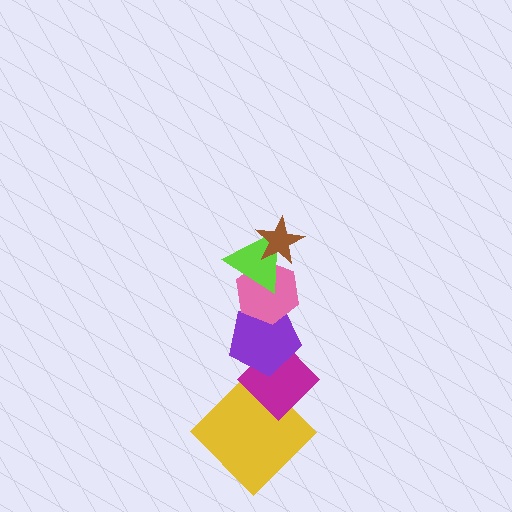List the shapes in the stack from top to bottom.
From top to bottom: the brown star, the lime triangle, the pink hexagon, the purple pentagon, the magenta diamond, the yellow diamond.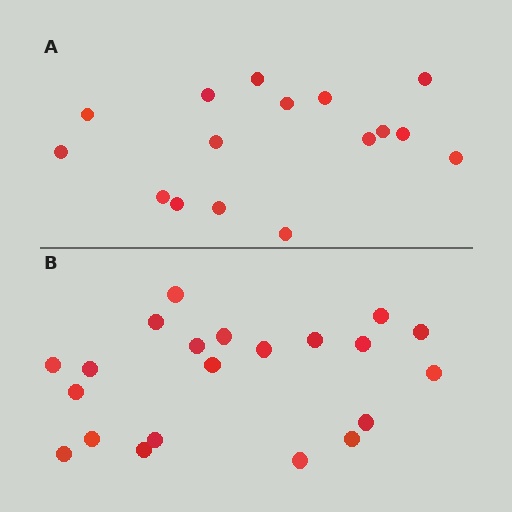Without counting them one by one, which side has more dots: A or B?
Region B (the bottom region) has more dots.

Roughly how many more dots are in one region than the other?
Region B has about 5 more dots than region A.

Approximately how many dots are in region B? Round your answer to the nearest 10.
About 20 dots. (The exact count is 21, which rounds to 20.)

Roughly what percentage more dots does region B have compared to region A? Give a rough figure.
About 30% more.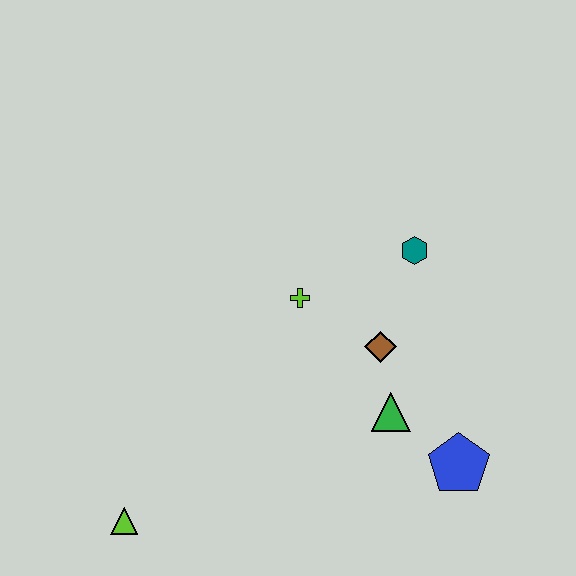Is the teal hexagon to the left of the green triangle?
No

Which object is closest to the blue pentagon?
The green triangle is closest to the blue pentagon.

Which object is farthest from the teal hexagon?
The lime triangle is farthest from the teal hexagon.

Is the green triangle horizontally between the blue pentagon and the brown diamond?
Yes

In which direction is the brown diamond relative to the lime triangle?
The brown diamond is to the right of the lime triangle.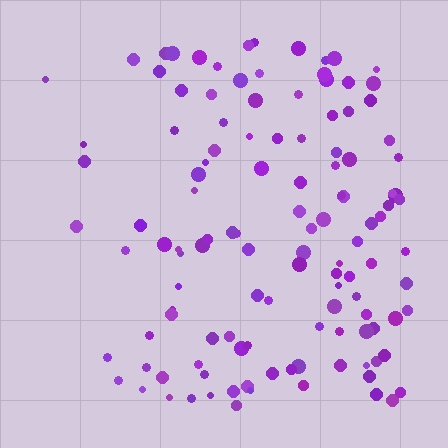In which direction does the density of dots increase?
From left to right, with the right side densest.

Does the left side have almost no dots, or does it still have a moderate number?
Still a moderate number, just noticeably fewer than the right.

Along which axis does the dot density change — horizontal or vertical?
Horizontal.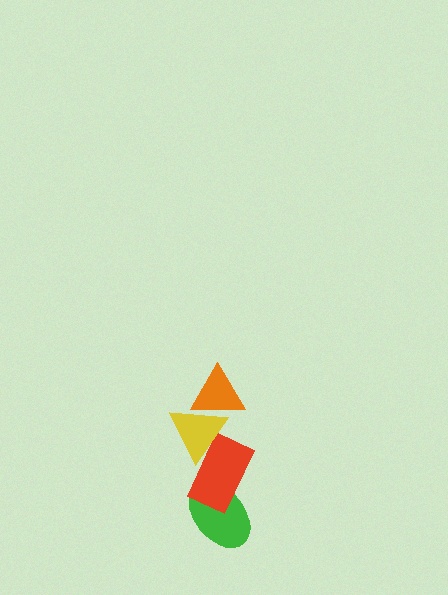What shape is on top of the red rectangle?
The yellow triangle is on top of the red rectangle.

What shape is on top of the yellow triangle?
The orange triangle is on top of the yellow triangle.